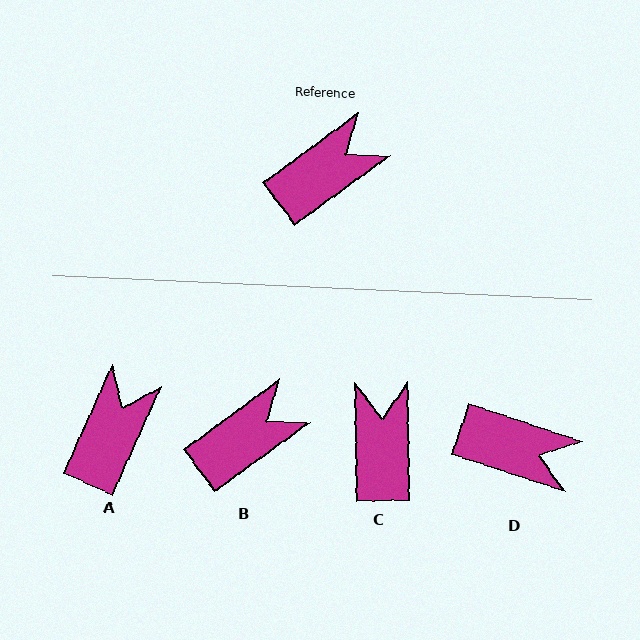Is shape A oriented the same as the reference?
No, it is off by about 29 degrees.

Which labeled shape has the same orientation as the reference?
B.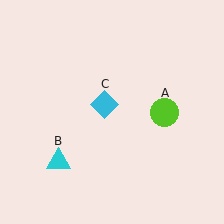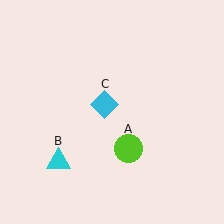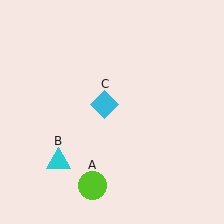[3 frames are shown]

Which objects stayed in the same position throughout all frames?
Cyan triangle (object B) and cyan diamond (object C) remained stationary.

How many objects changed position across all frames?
1 object changed position: lime circle (object A).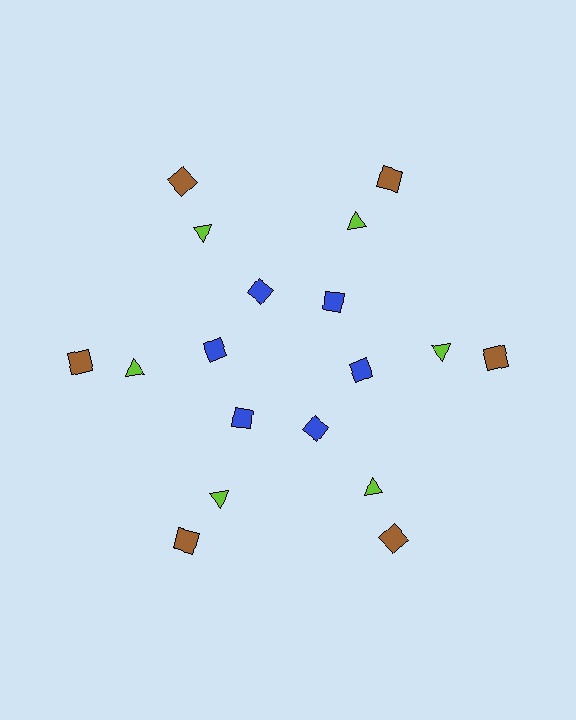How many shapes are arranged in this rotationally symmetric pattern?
There are 18 shapes, arranged in 6 groups of 3.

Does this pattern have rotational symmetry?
Yes, this pattern has 6-fold rotational symmetry. It looks the same after rotating 60 degrees around the center.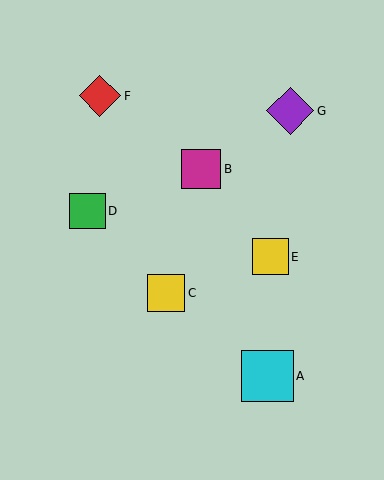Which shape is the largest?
The cyan square (labeled A) is the largest.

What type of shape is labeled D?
Shape D is a green square.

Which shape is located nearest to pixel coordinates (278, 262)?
The yellow square (labeled E) at (270, 257) is nearest to that location.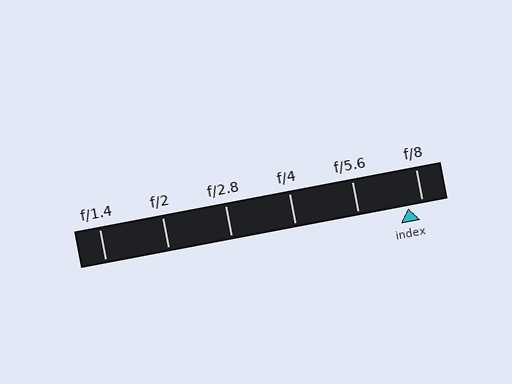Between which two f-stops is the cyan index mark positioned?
The index mark is between f/5.6 and f/8.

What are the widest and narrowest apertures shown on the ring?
The widest aperture shown is f/1.4 and the narrowest is f/8.